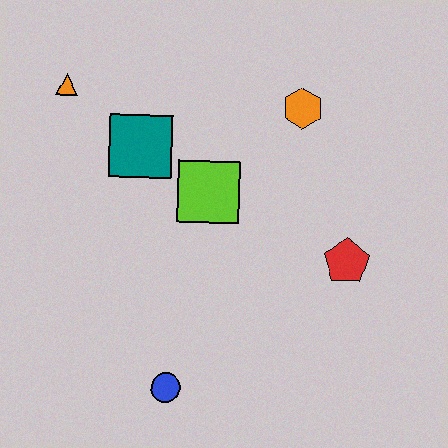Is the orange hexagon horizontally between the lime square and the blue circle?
No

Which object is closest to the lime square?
The teal square is closest to the lime square.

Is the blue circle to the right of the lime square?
No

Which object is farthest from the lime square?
The blue circle is farthest from the lime square.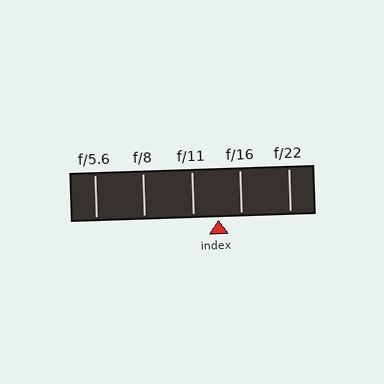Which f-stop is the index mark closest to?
The index mark is closest to f/16.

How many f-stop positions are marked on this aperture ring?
There are 5 f-stop positions marked.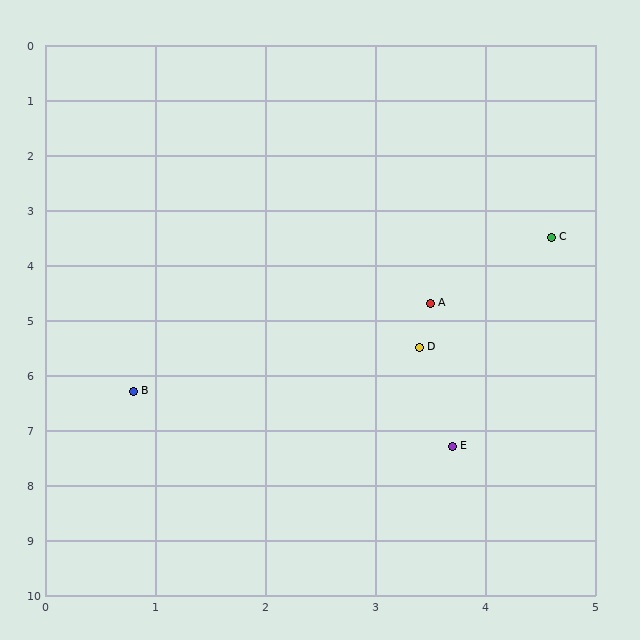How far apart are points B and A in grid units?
Points B and A are about 3.1 grid units apart.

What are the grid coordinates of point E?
Point E is at approximately (3.7, 7.3).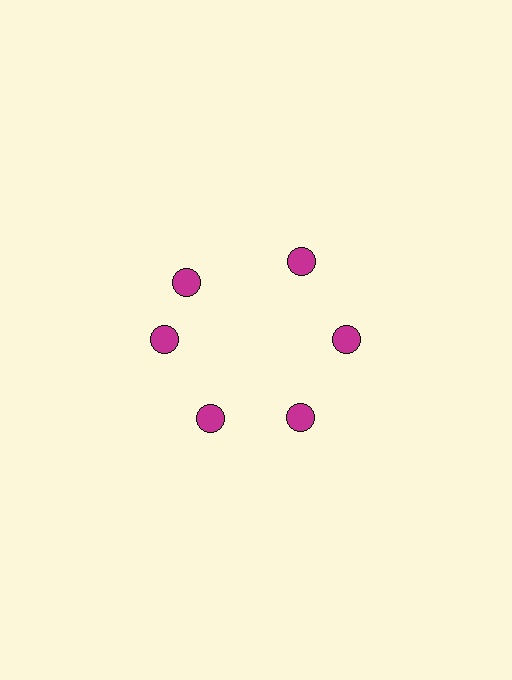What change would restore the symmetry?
The symmetry would be restored by rotating it back into even spacing with its neighbors so that all 6 circles sit at equal angles and equal distance from the center.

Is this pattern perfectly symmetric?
No. The 6 magenta circles are arranged in a ring, but one element near the 11 o'clock position is rotated out of alignment along the ring, breaking the 6-fold rotational symmetry.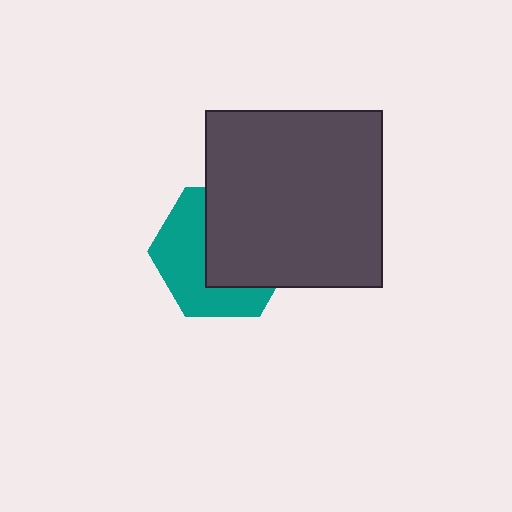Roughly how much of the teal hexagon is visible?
About half of it is visible (roughly 48%).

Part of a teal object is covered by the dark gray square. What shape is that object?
It is a hexagon.